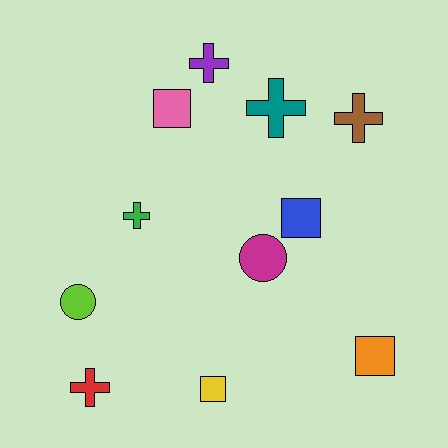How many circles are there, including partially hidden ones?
There are 2 circles.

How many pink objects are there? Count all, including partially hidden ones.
There is 1 pink object.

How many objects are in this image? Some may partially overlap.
There are 11 objects.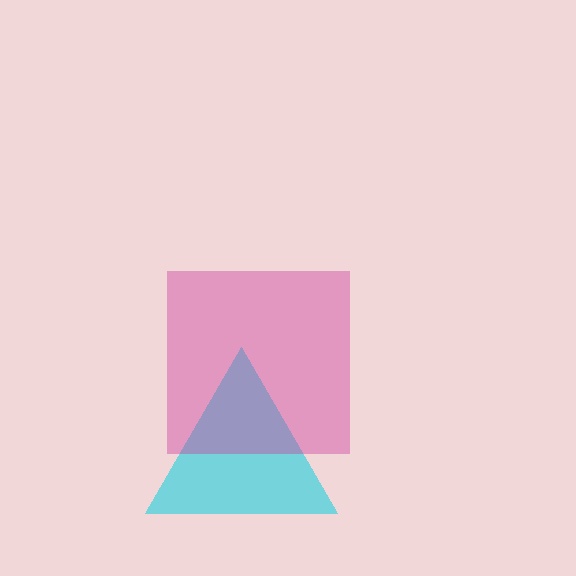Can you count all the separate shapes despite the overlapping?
Yes, there are 2 separate shapes.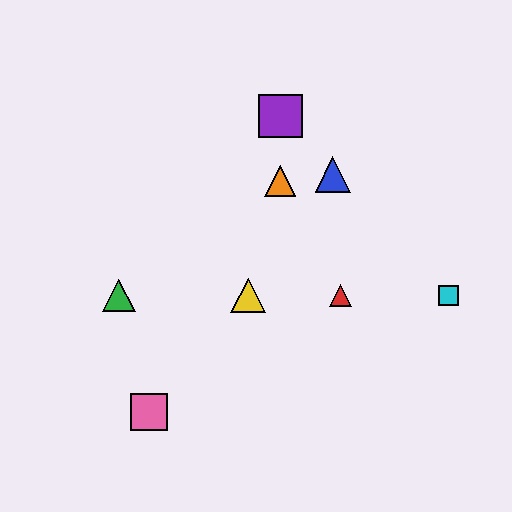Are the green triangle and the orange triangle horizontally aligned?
No, the green triangle is at y≈296 and the orange triangle is at y≈181.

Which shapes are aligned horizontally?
The red triangle, the green triangle, the yellow triangle, the cyan square are aligned horizontally.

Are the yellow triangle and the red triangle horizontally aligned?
Yes, both are at y≈296.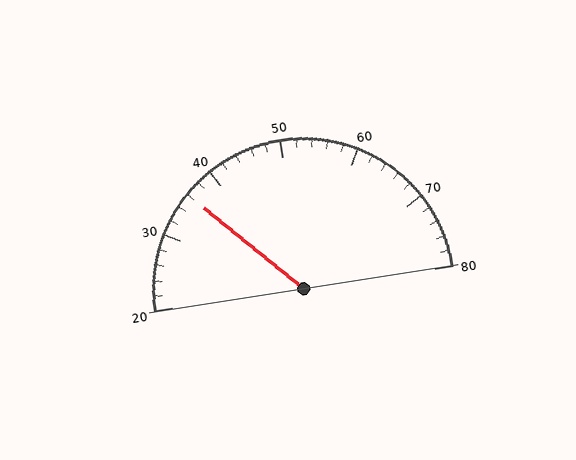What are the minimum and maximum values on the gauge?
The gauge ranges from 20 to 80.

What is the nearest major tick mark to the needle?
The nearest major tick mark is 40.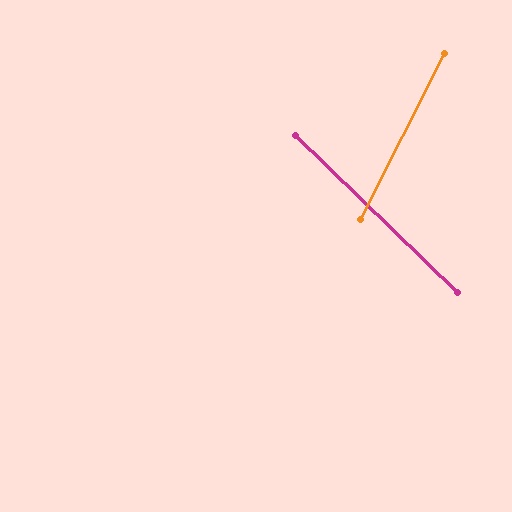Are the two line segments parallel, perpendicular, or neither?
Neither parallel nor perpendicular — they differ by about 73°.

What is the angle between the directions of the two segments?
Approximately 73 degrees.